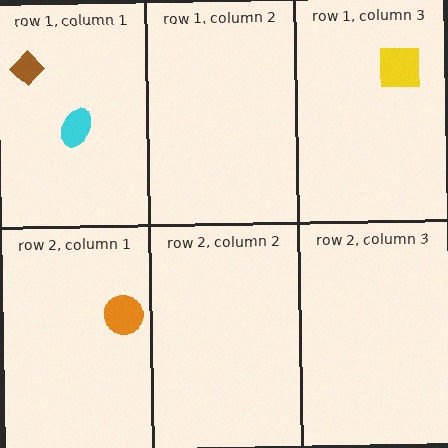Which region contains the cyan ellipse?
The row 1, column 1 region.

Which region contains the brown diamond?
The row 1, column 1 region.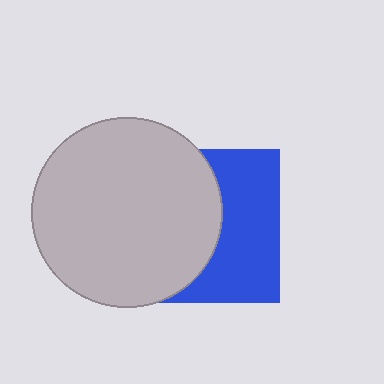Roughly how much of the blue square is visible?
About half of it is visible (roughly 46%).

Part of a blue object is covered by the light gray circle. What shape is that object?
It is a square.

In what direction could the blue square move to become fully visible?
The blue square could move right. That would shift it out from behind the light gray circle entirely.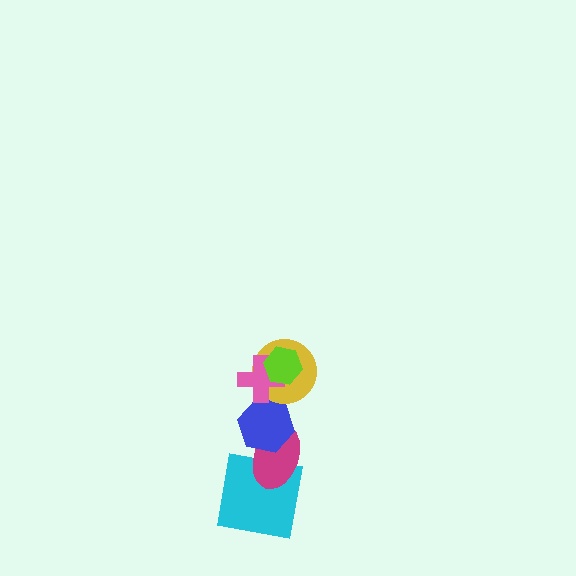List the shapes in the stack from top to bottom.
From top to bottom: the lime hexagon, the pink cross, the yellow circle, the blue hexagon, the magenta ellipse, the cyan square.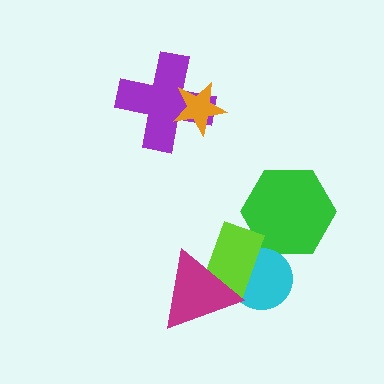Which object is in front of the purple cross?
The orange star is in front of the purple cross.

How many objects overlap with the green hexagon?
0 objects overlap with the green hexagon.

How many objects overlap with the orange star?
1 object overlaps with the orange star.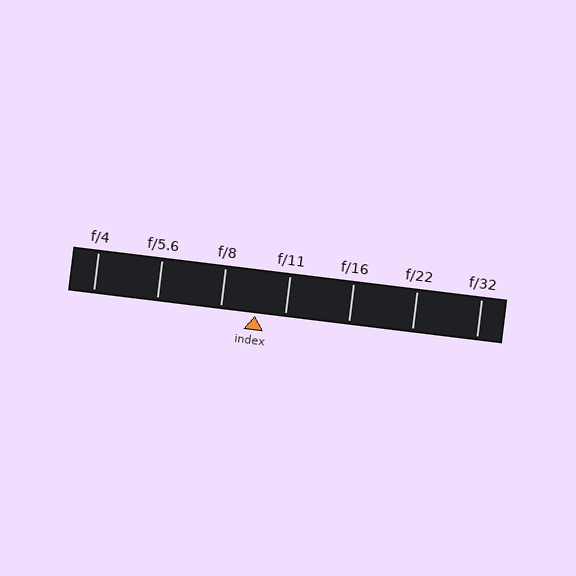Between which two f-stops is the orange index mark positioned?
The index mark is between f/8 and f/11.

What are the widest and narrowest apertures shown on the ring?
The widest aperture shown is f/4 and the narrowest is f/32.